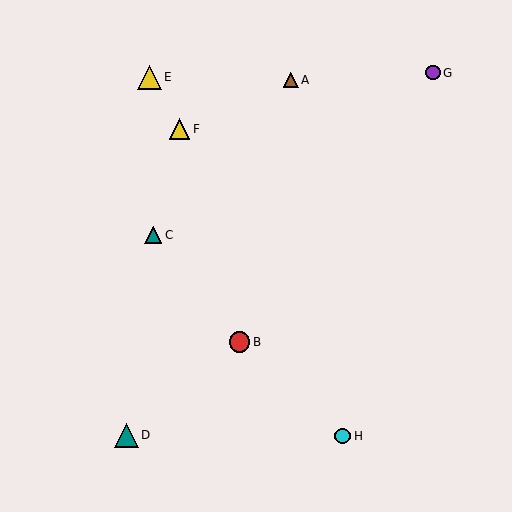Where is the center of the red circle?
The center of the red circle is at (240, 342).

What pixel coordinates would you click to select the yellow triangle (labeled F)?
Click at (180, 129) to select the yellow triangle F.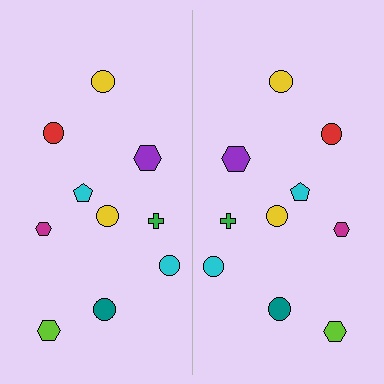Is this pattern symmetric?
Yes, this pattern has bilateral (reflection) symmetry.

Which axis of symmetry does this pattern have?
The pattern has a vertical axis of symmetry running through the center of the image.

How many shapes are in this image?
There are 20 shapes in this image.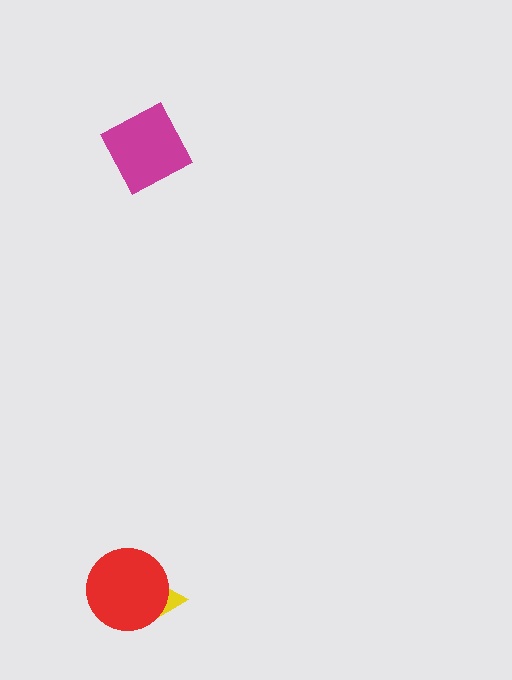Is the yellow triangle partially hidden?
Yes, it is partially covered by another shape.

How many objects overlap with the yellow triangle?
1 object overlaps with the yellow triangle.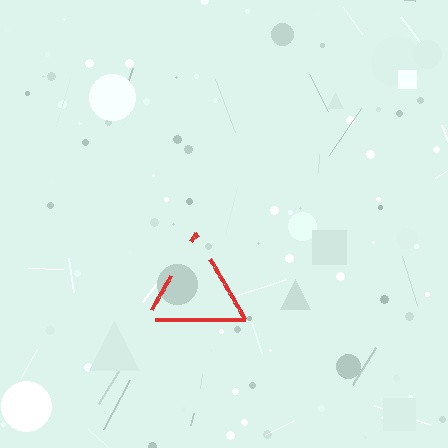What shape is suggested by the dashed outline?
The dashed outline suggests a triangle.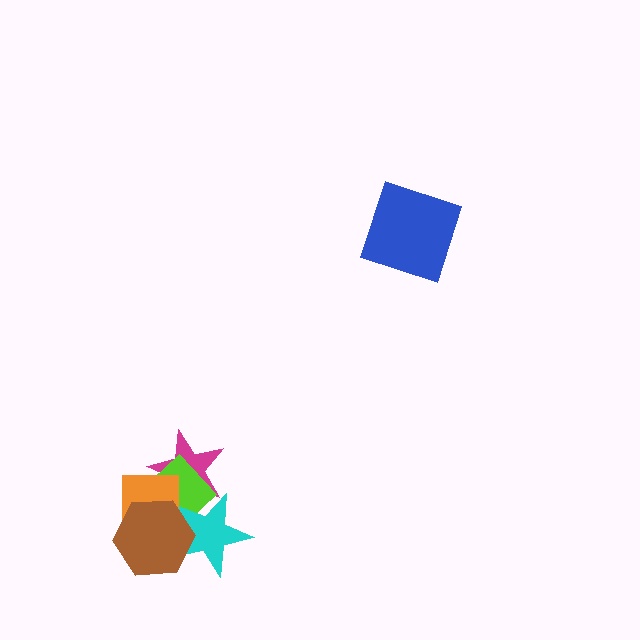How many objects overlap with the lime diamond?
4 objects overlap with the lime diamond.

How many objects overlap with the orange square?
3 objects overlap with the orange square.